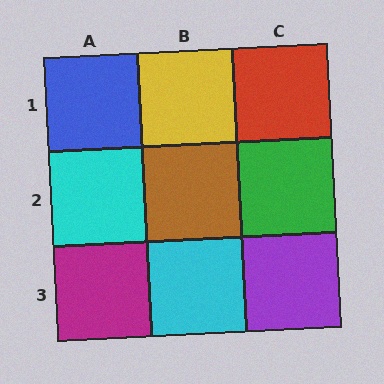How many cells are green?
1 cell is green.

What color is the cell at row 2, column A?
Cyan.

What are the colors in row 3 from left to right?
Magenta, cyan, purple.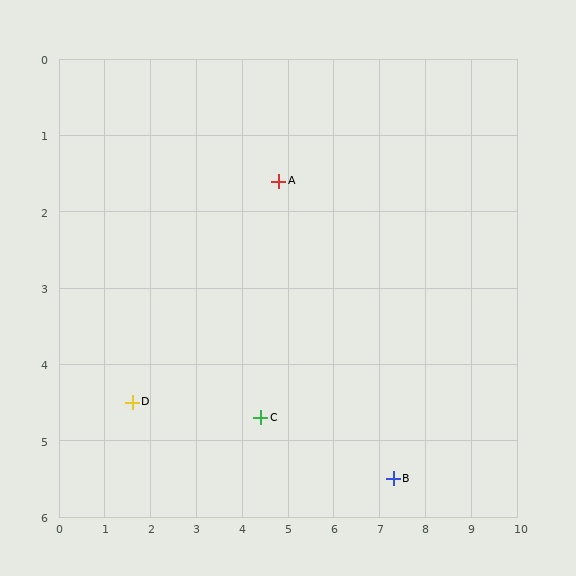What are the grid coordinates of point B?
Point B is at approximately (7.3, 5.5).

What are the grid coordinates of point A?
Point A is at approximately (4.8, 1.6).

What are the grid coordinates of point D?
Point D is at approximately (1.6, 4.5).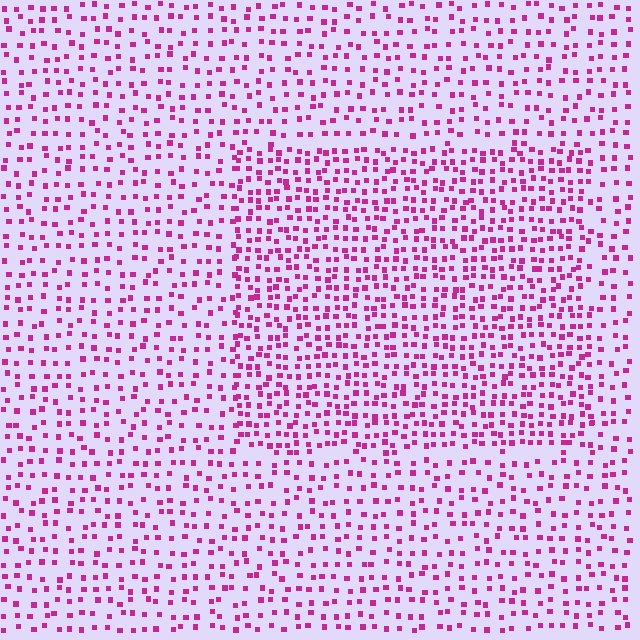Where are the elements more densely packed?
The elements are more densely packed inside the rectangle boundary.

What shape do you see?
I see a rectangle.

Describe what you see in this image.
The image contains small magenta elements arranged at two different densities. A rectangle-shaped region is visible where the elements are more densely packed than the surrounding area.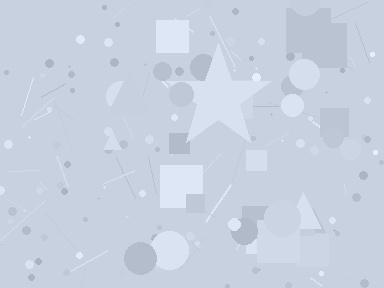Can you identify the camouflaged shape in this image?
The camouflaged shape is a star.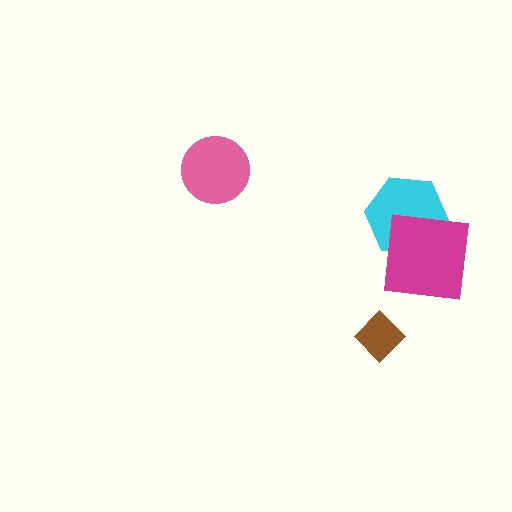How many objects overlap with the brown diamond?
0 objects overlap with the brown diamond.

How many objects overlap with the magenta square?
1 object overlaps with the magenta square.